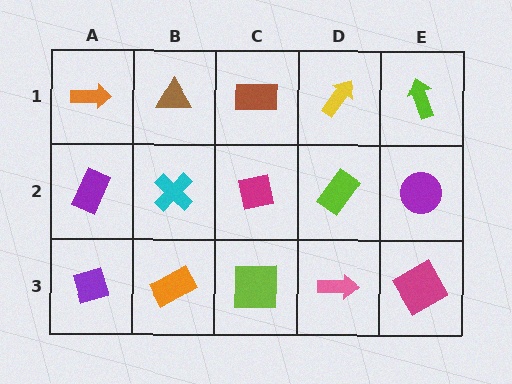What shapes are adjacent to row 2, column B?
A brown triangle (row 1, column B), an orange rectangle (row 3, column B), a purple rectangle (row 2, column A), a magenta square (row 2, column C).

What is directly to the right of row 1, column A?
A brown triangle.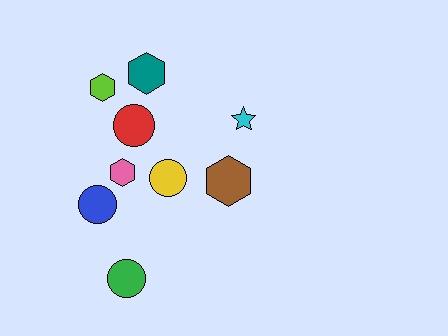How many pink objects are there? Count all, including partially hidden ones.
There is 1 pink object.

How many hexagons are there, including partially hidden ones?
There are 4 hexagons.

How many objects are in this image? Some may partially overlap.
There are 9 objects.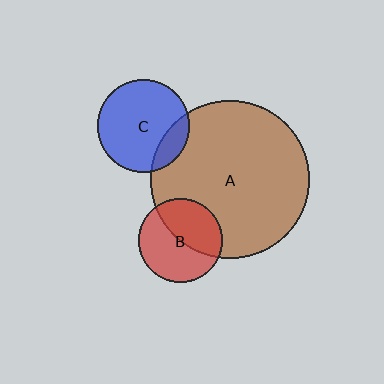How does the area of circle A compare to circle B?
Approximately 3.6 times.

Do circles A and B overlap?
Yes.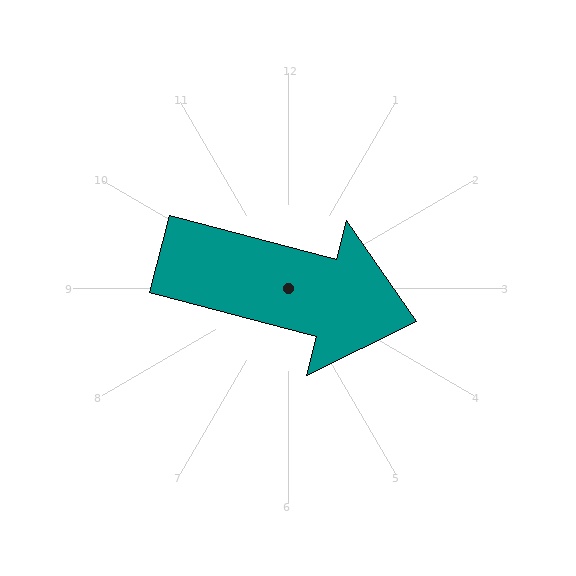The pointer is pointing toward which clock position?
Roughly 3 o'clock.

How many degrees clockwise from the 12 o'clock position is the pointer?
Approximately 105 degrees.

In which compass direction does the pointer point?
East.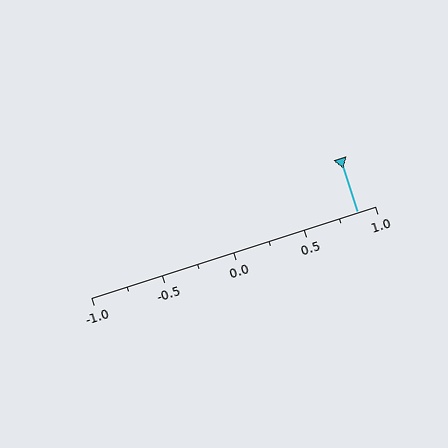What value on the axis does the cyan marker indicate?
The marker indicates approximately 0.88.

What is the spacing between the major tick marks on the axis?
The major ticks are spaced 0.5 apart.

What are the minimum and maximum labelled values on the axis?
The axis runs from -1.0 to 1.0.